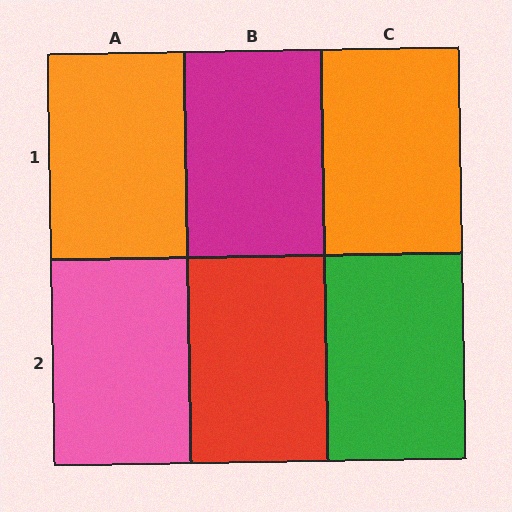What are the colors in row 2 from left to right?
Pink, red, green.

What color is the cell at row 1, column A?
Orange.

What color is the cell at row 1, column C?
Orange.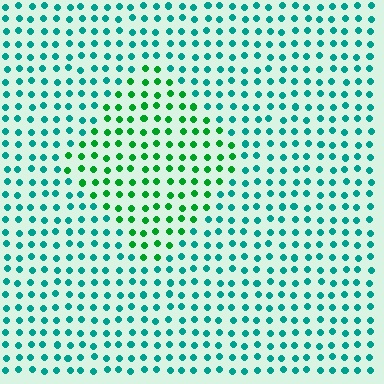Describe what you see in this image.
The image is filled with small teal elements in a uniform arrangement. A diamond-shaped region is visible where the elements are tinted to a slightly different hue, forming a subtle color boundary.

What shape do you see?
I see a diamond.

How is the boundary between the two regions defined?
The boundary is defined purely by a slight shift in hue (about 40 degrees). Spacing, size, and orientation are identical on both sides.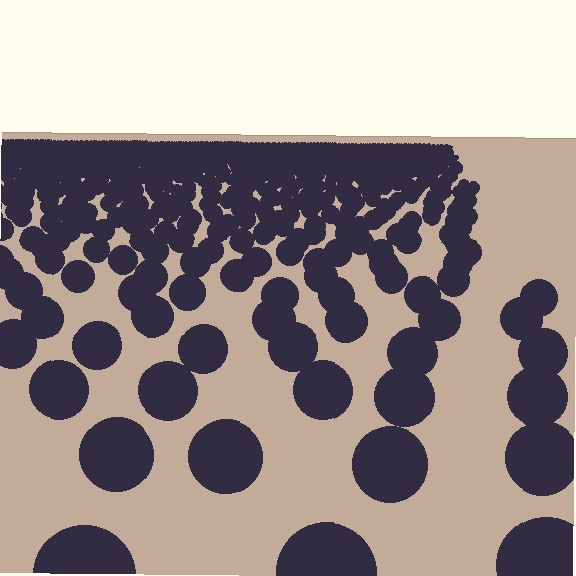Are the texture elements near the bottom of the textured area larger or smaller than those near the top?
Larger. Near the bottom, elements are closer to the viewer and appear at a bigger on-screen size.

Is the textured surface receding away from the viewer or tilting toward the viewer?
The surface is receding away from the viewer. Texture elements get smaller and denser toward the top.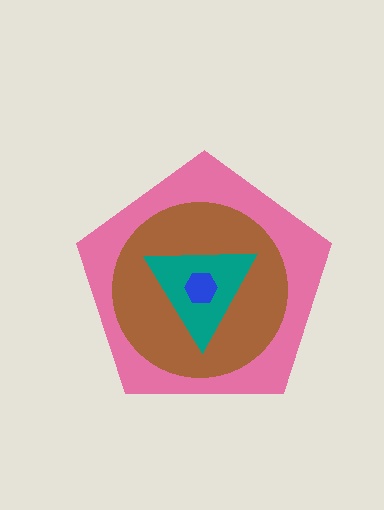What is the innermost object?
The blue hexagon.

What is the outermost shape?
The pink pentagon.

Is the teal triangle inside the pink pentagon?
Yes.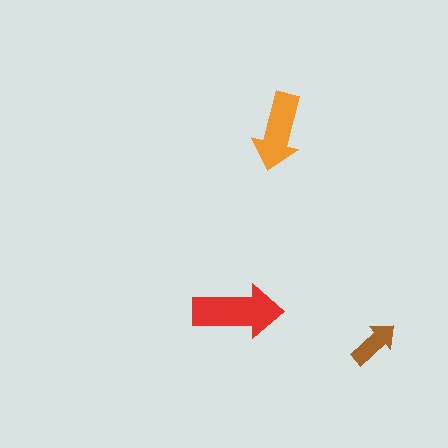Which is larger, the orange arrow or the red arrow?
The red one.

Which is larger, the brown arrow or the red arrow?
The red one.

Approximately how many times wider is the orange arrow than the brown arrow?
About 1.5 times wider.